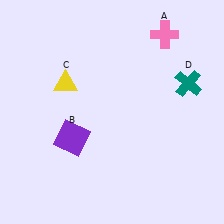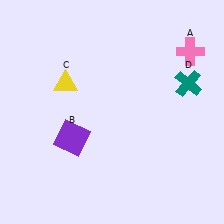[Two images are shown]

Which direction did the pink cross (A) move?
The pink cross (A) moved right.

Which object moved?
The pink cross (A) moved right.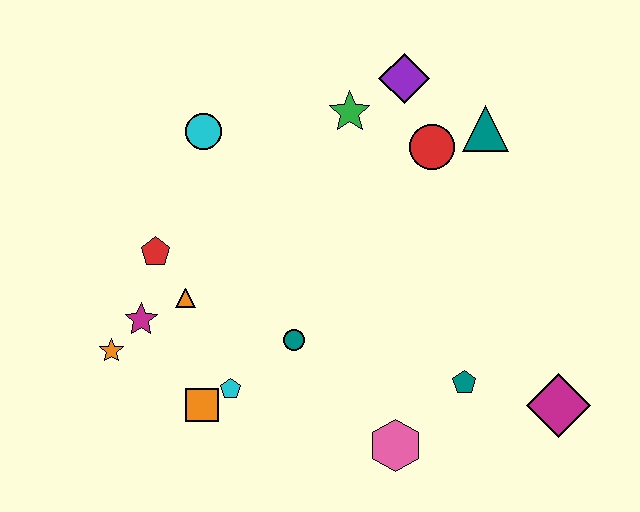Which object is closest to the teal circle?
The cyan pentagon is closest to the teal circle.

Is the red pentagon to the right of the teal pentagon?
No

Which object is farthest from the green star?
The magenta diamond is farthest from the green star.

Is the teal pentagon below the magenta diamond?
No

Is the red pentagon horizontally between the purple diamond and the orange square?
No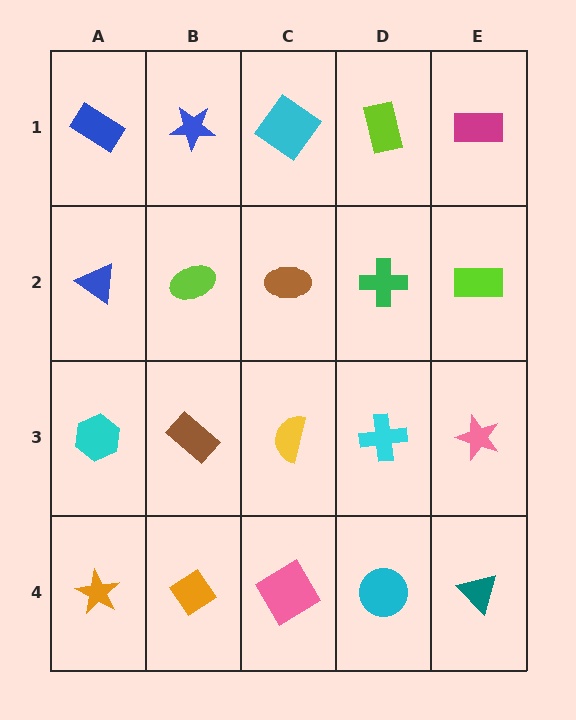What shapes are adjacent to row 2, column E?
A magenta rectangle (row 1, column E), a pink star (row 3, column E), a green cross (row 2, column D).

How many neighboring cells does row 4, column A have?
2.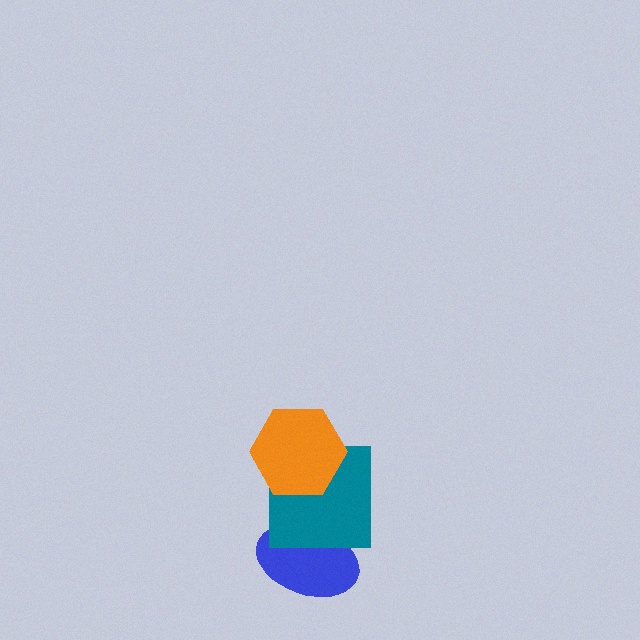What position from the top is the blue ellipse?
The blue ellipse is 3rd from the top.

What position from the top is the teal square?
The teal square is 2nd from the top.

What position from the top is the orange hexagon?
The orange hexagon is 1st from the top.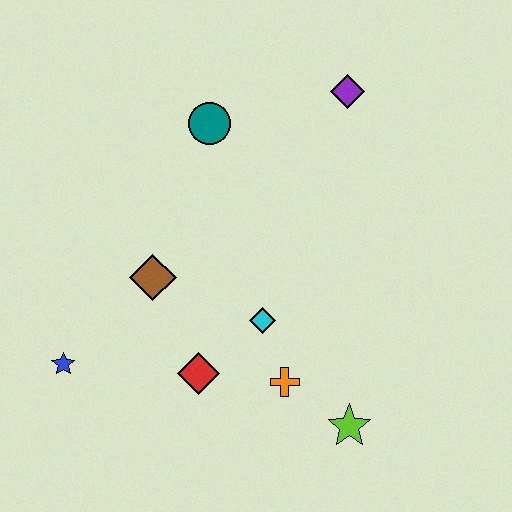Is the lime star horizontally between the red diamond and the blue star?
No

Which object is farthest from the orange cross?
The purple diamond is farthest from the orange cross.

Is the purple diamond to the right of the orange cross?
Yes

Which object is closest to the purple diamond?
The teal circle is closest to the purple diamond.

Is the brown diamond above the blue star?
Yes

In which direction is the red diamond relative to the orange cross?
The red diamond is to the left of the orange cross.